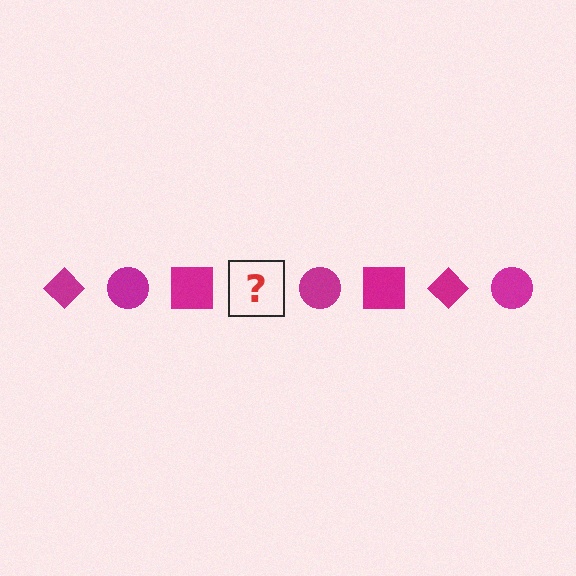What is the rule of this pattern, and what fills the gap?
The rule is that the pattern cycles through diamond, circle, square shapes in magenta. The gap should be filled with a magenta diamond.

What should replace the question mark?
The question mark should be replaced with a magenta diamond.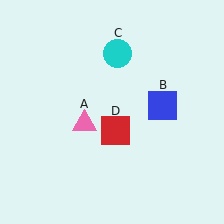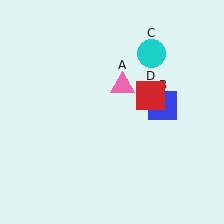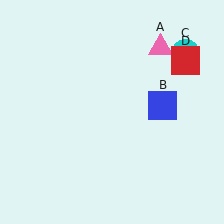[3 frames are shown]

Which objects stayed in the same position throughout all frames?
Blue square (object B) remained stationary.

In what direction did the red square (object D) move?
The red square (object D) moved up and to the right.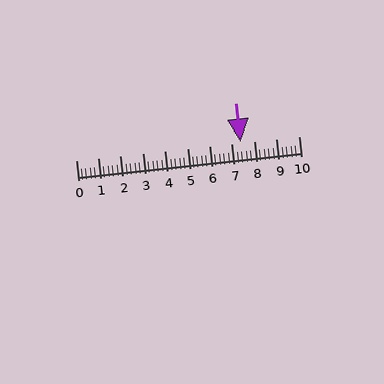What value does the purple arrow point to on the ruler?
The purple arrow points to approximately 7.4.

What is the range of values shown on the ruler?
The ruler shows values from 0 to 10.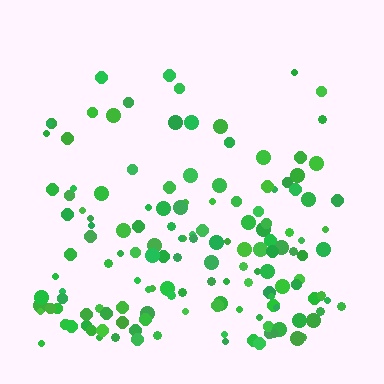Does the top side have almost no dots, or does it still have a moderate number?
Still a moderate number, just noticeably fewer than the bottom.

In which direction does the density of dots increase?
From top to bottom, with the bottom side densest.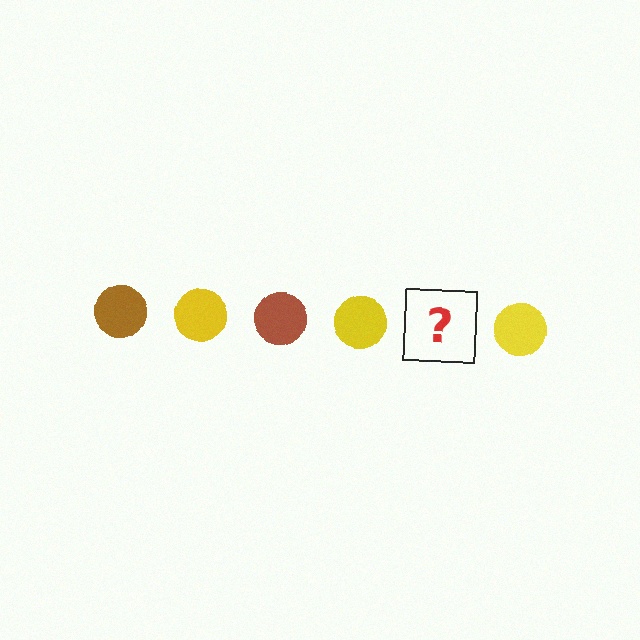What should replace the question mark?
The question mark should be replaced with a brown circle.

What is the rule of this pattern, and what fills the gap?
The rule is that the pattern cycles through brown, yellow circles. The gap should be filled with a brown circle.